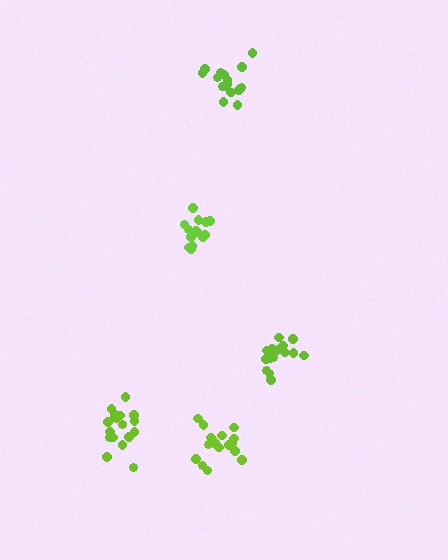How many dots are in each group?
Group 1: 17 dots, Group 2: 14 dots, Group 3: 16 dots, Group 4: 15 dots, Group 5: 18 dots (80 total).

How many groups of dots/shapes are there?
There are 5 groups.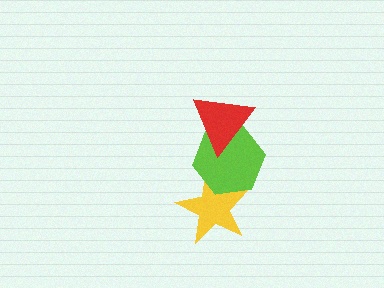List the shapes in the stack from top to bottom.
From top to bottom: the red triangle, the lime hexagon, the yellow star.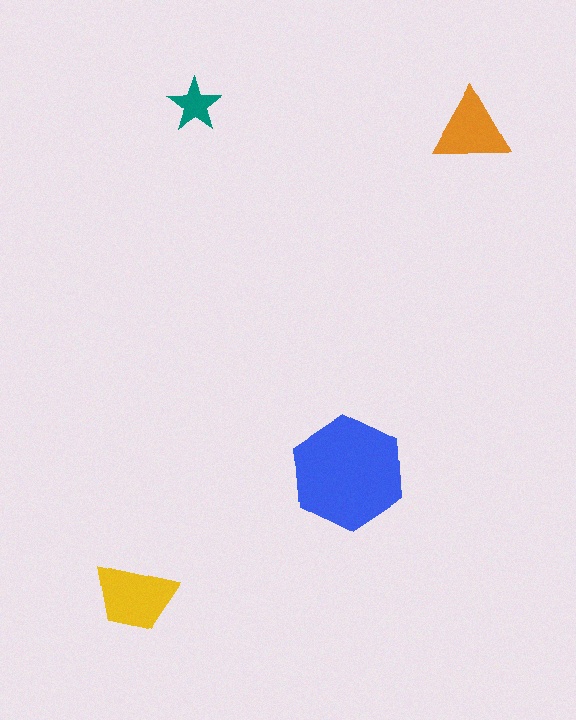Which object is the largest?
The blue hexagon.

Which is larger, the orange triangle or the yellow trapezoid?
The yellow trapezoid.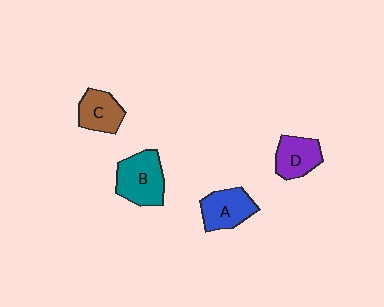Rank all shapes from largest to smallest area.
From largest to smallest: B (teal), A (blue), D (purple), C (brown).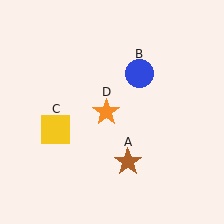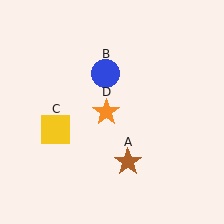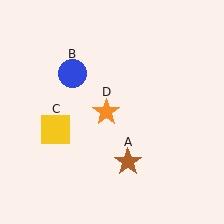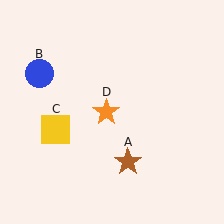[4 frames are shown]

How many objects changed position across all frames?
1 object changed position: blue circle (object B).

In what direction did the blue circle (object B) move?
The blue circle (object B) moved left.